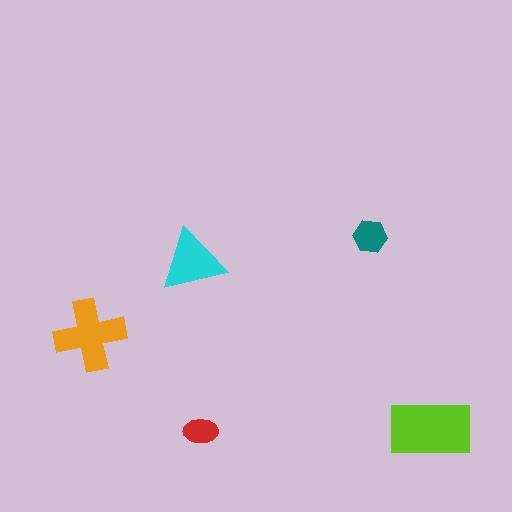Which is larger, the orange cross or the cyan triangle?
The orange cross.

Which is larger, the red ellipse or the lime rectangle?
The lime rectangle.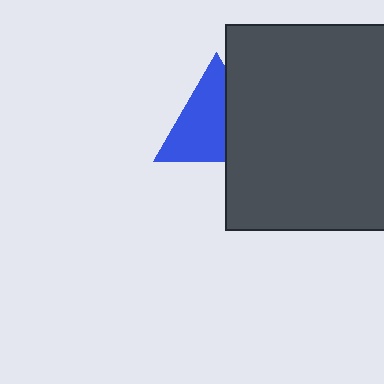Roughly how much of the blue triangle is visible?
About half of it is visible (roughly 63%).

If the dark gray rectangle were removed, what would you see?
You would see the complete blue triangle.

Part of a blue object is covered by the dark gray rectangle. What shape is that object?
It is a triangle.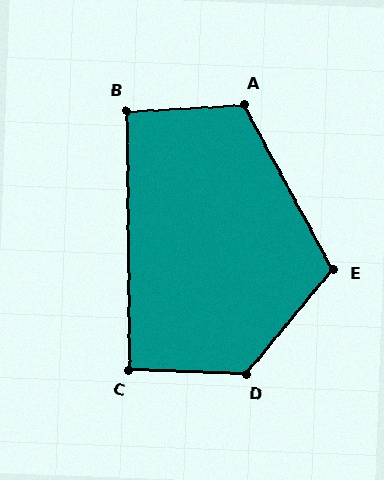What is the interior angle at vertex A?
Approximately 116 degrees (obtuse).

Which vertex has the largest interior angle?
D, at approximately 128 degrees.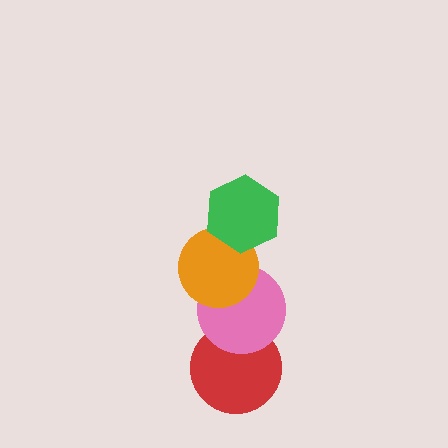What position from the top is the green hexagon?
The green hexagon is 1st from the top.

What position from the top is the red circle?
The red circle is 4th from the top.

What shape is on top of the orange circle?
The green hexagon is on top of the orange circle.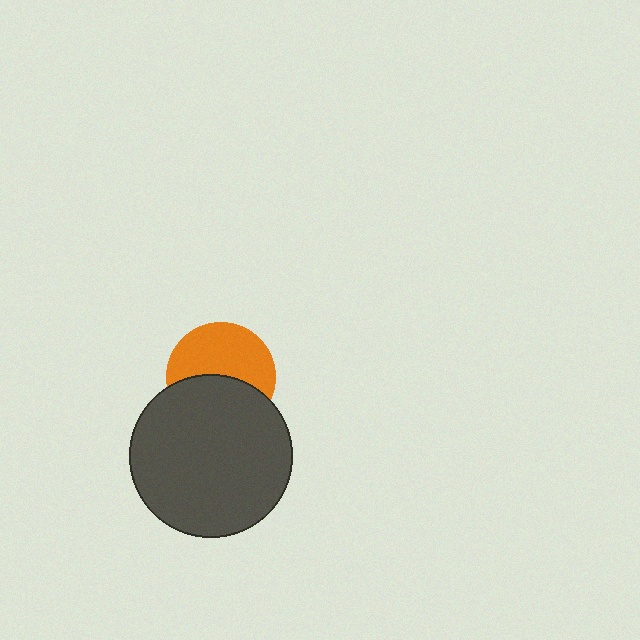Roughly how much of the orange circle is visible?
About half of it is visible (roughly 55%).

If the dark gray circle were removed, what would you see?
You would see the complete orange circle.